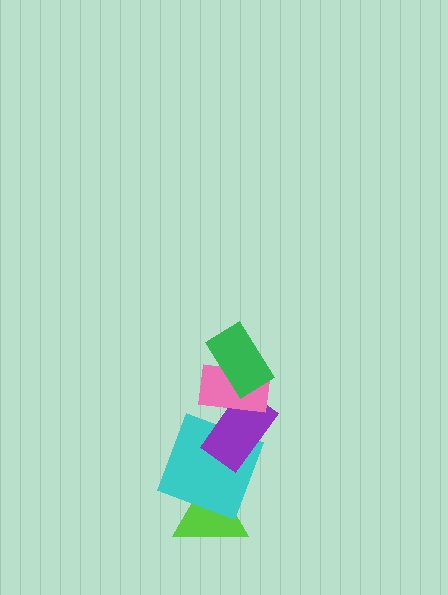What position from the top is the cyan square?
The cyan square is 4th from the top.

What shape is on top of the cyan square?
The purple rectangle is on top of the cyan square.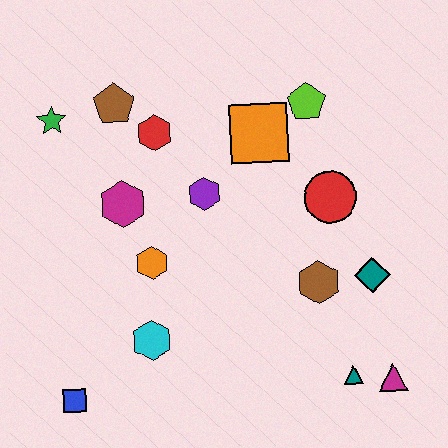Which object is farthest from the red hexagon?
The magenta triangle is farthest from the red hexagon.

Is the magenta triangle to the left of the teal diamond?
No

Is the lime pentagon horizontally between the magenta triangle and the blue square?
Yes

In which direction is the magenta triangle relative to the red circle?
The magenta triangle is below the red circle.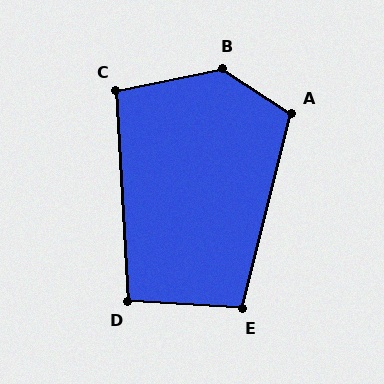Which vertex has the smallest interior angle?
D, at approximately 97 degrees.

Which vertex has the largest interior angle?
B, at approximately 136 degrees.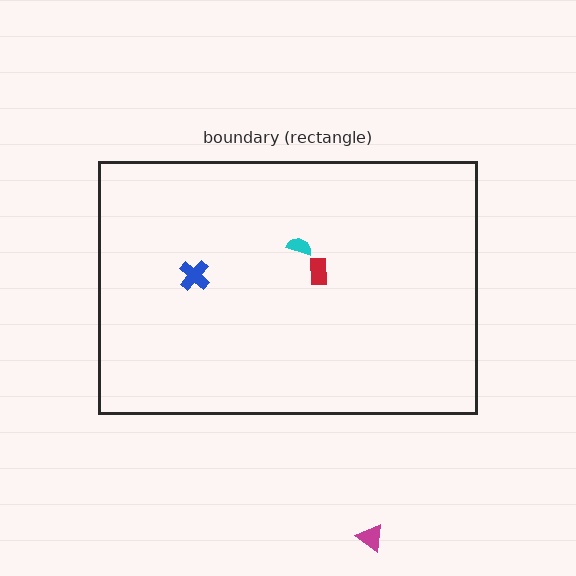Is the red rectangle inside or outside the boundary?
Inside.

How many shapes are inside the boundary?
3 inside, 1 outside.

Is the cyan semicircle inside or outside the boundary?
Inside.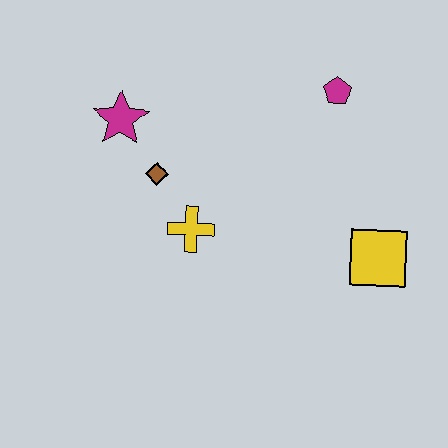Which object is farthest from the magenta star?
The yellow square is farthest from the magenta star.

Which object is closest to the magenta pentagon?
The yellow square is closest to the magenta pentagon.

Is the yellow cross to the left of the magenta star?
No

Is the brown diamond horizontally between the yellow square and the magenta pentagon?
No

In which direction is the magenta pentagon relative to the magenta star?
The magenta pentagon is to the right of the magenta star.